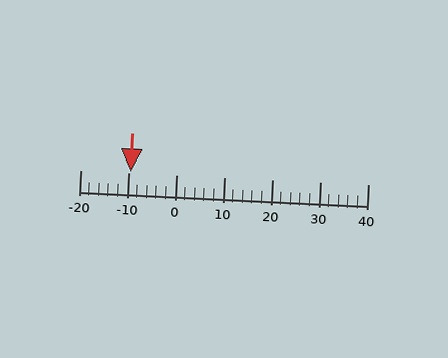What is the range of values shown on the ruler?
The ruler shows values from -20 to 40.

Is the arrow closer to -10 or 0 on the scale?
The arrow is closer to -10.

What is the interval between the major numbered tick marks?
The major tick marks are spaced 10 units apart.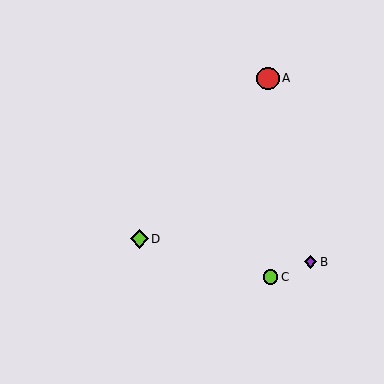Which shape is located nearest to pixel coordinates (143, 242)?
The lime diamond (labeled D) at (139, 239) is nearest to that location.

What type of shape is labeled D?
Shape D is a lime diamond.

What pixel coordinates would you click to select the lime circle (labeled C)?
Click at (270, 277) to select the lime circle C.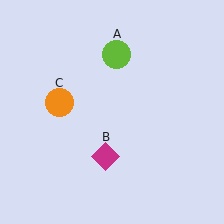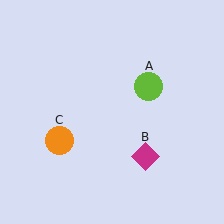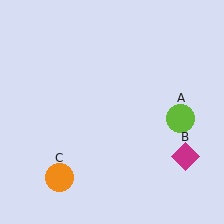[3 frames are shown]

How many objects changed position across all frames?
3 objects changed position: lime circle (object A), magenta diamond (object B), orange circle (object C).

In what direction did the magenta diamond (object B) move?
The magenta diamond (object B) moved right.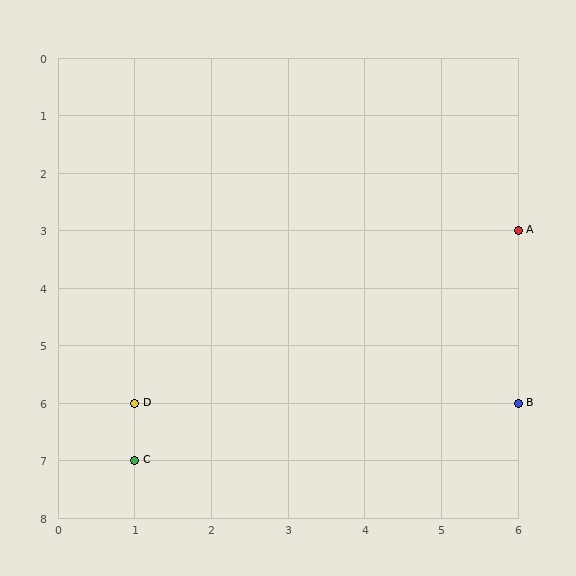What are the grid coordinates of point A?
Point A is at grid coordinates (6, 3).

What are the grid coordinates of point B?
Point B is at grid coordinates (6, 6).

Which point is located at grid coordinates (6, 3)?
Point A is at (6, 3).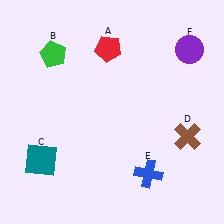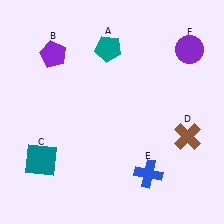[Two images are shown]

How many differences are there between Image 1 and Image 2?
There are 2 differences between the two images.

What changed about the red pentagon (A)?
In Image 1, A is red. In Image 2, it changed to teal.